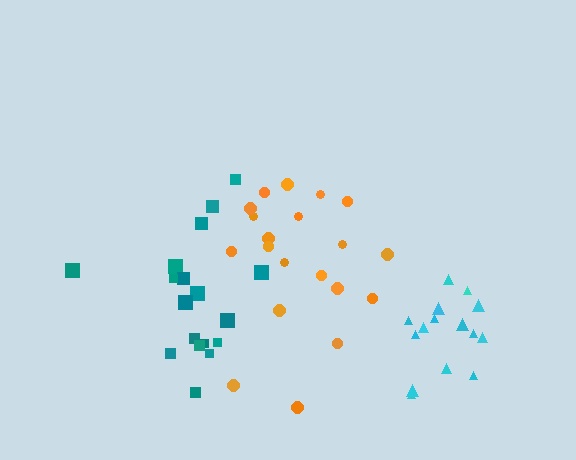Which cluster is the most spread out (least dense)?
Orange.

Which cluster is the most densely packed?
Cyan.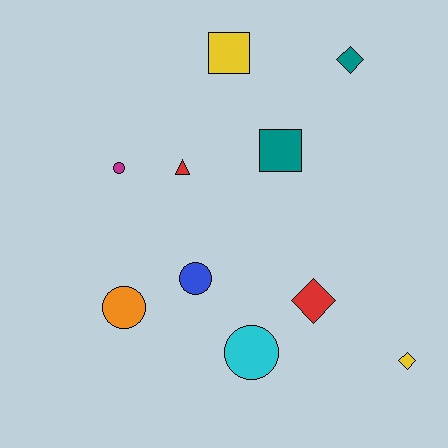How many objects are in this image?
There are 10 objects.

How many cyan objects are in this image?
There is 1 cyan object.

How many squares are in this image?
There are 2 squares.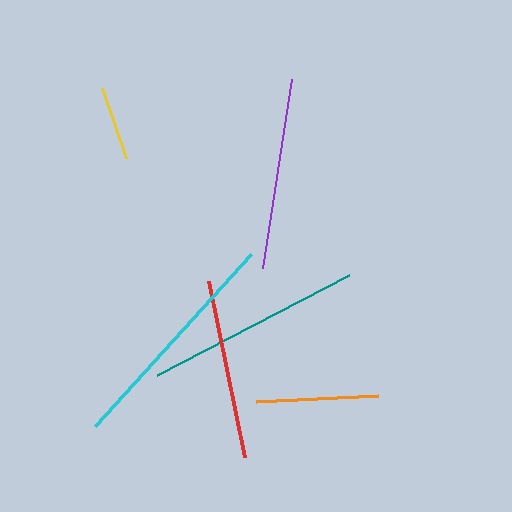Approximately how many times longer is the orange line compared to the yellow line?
The orange line is approximately 1.6 times the length of the yellow line.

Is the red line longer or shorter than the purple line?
The purple line is longer than the red line.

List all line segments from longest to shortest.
From longest to shortest: cyan, teal, purple, red, orange, yellow.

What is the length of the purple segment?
The purple segment is approximately 191 pixels long.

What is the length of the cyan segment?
The cyan segment is approximately 232 pixels long.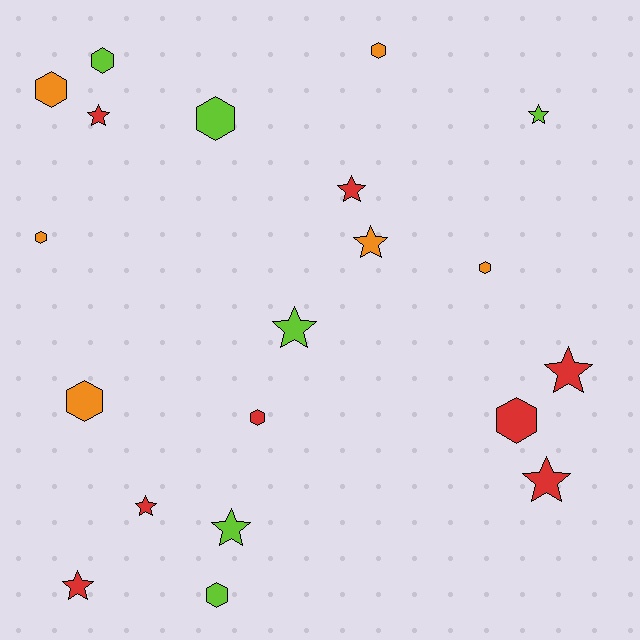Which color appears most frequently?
Red, with 8 objects.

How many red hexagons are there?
There are 2 red hexagons.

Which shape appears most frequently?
Hexagon, with 10 objects.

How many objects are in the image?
There are 20 objects.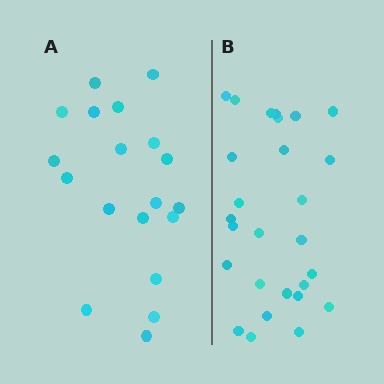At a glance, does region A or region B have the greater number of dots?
Region B (the right region) has more dots.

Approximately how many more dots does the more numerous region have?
Region B has roughly 8 or so more dots than region A.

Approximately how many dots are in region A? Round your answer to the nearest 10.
About 20 dots. (The exact count is 19, which rounds to 20.)